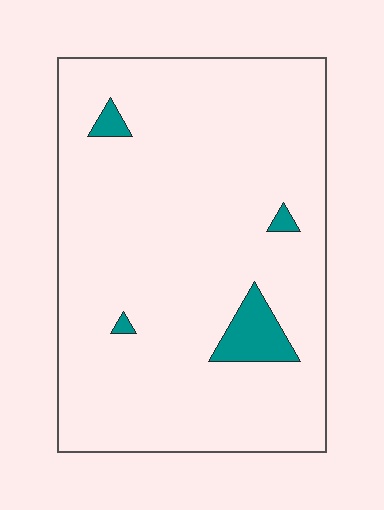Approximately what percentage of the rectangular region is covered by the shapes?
Approximately 5%.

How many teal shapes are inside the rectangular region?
4.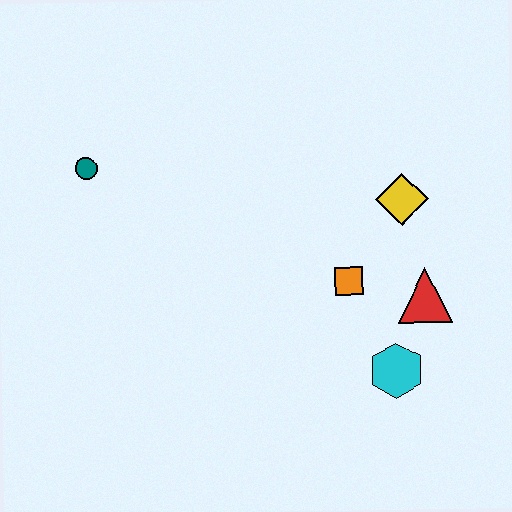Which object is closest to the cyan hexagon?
The red triangle is closest to the cyan hexagon.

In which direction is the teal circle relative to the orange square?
The teal circle is to the left of the orange square.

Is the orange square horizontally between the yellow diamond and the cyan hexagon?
No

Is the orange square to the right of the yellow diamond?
No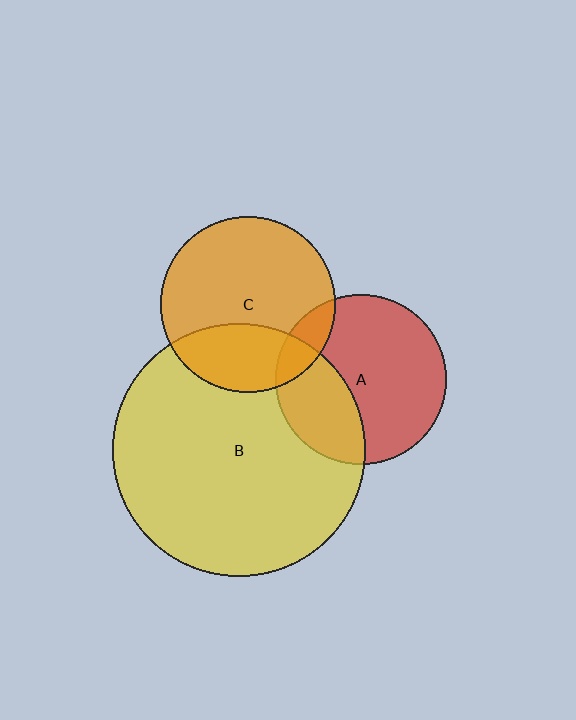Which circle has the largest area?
Circle B (yellow).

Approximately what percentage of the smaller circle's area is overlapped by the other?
Approximately 30%.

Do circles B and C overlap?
Yes.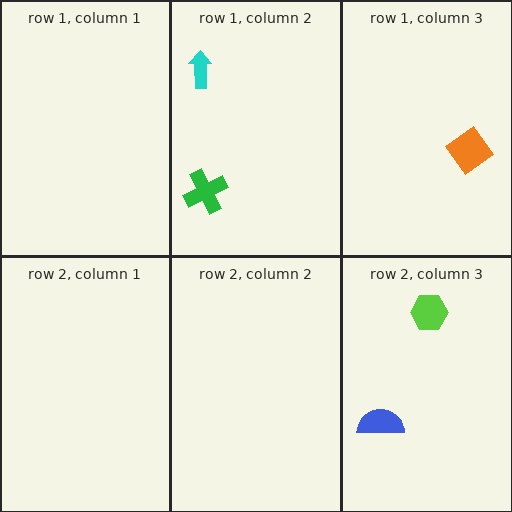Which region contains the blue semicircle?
The row 2, column 3 region.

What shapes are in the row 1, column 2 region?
The cyan arrow, the green cross.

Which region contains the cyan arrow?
The row 1, column 2 region.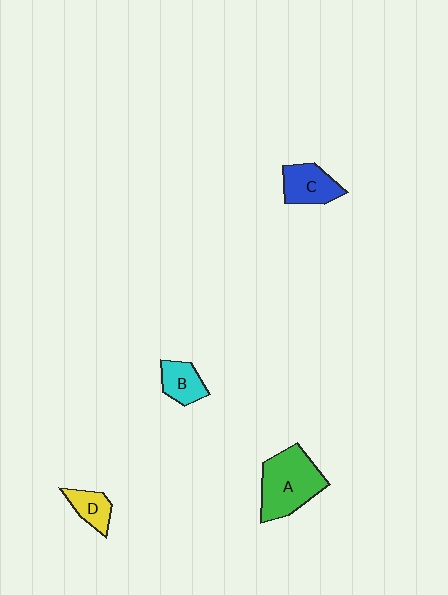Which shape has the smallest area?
Shape D (yellow).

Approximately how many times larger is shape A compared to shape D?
Approximately 2.5 times.